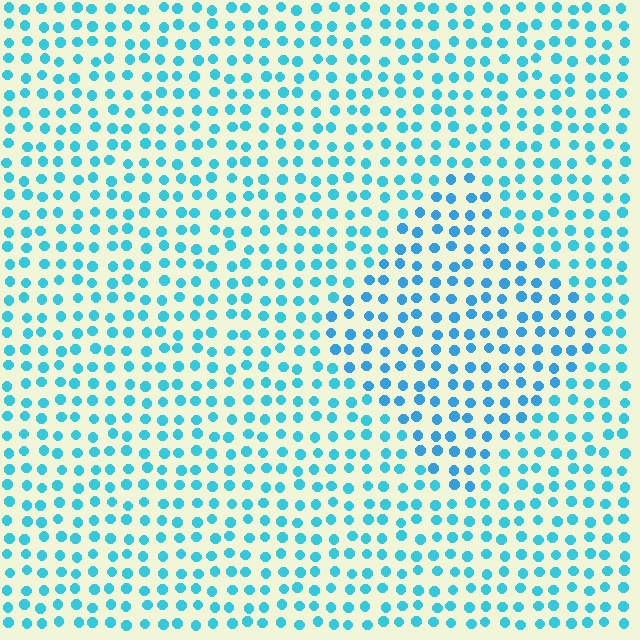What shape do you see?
I see a diamond.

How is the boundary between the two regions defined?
The boundary is defined purely by a slight shift in hue (about 15 degrees). Spacing, size, and orientation are identical on both sides.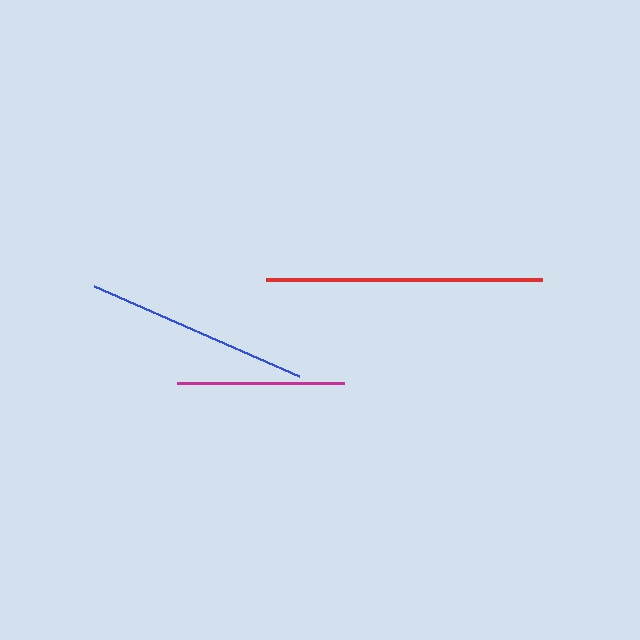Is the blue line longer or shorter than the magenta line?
The blue line is longer than the magenta line.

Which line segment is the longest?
The red line is the longest at approximately 277 pixels.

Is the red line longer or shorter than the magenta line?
The red line is longer than the magenta line.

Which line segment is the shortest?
The magenta line is the shortest at approximately 167 pixels.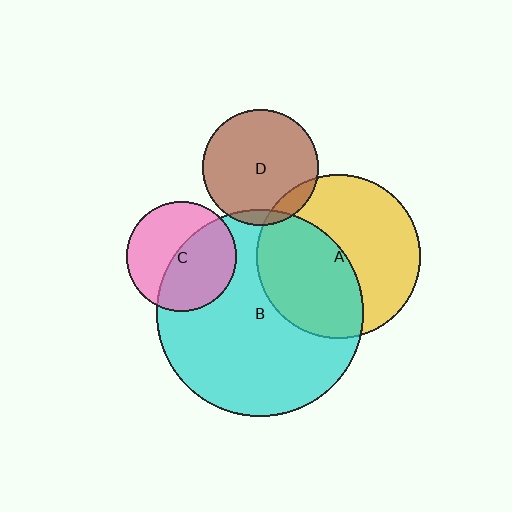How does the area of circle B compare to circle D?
Approximately 3.2 times.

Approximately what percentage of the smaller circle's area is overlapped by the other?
Approximately 45%.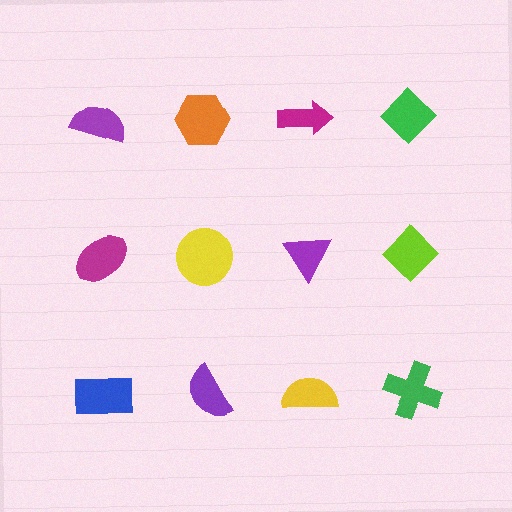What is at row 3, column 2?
A purple semicircle.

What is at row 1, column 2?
An orange hexagon.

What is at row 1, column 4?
A green diamond.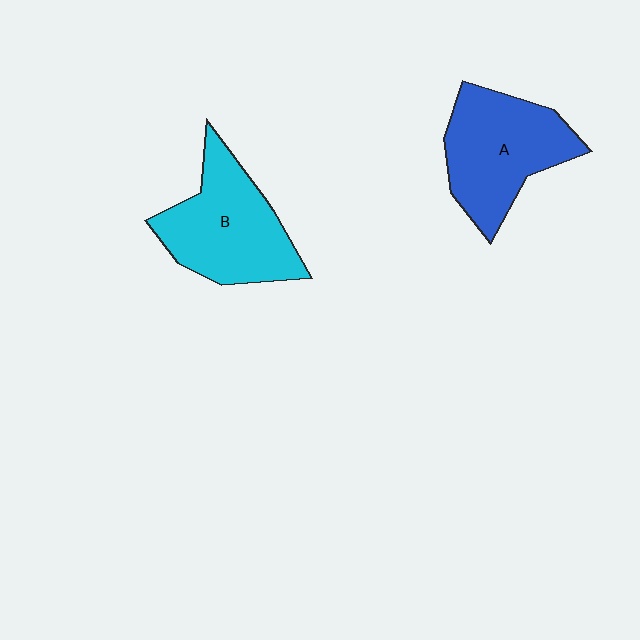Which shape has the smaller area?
Shape A (blue).